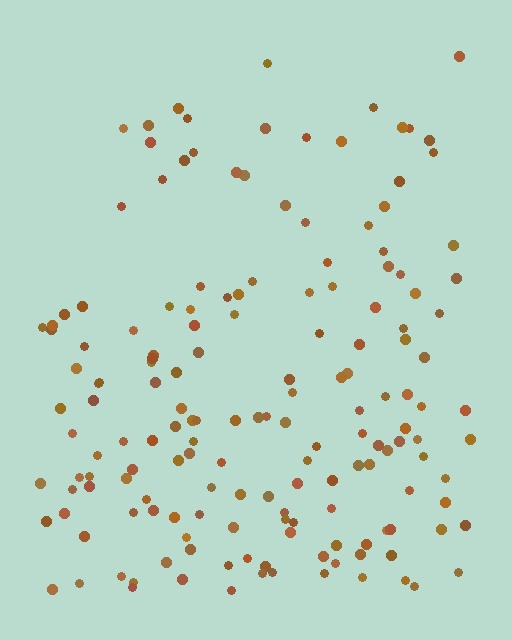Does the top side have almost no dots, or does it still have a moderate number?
Still a moderate number, just noticeably fewer than the bottom.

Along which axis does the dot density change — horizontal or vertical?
Vertical.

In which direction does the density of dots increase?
From top to bottom, with the bottom side densest.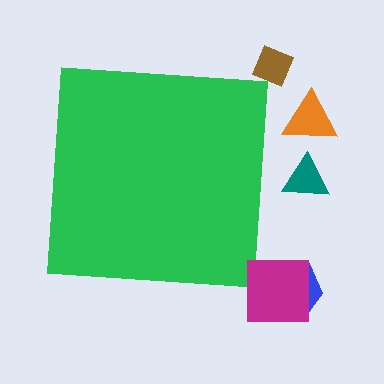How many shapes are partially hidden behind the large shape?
0 shapes are partially hidden.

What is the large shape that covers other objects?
A green square.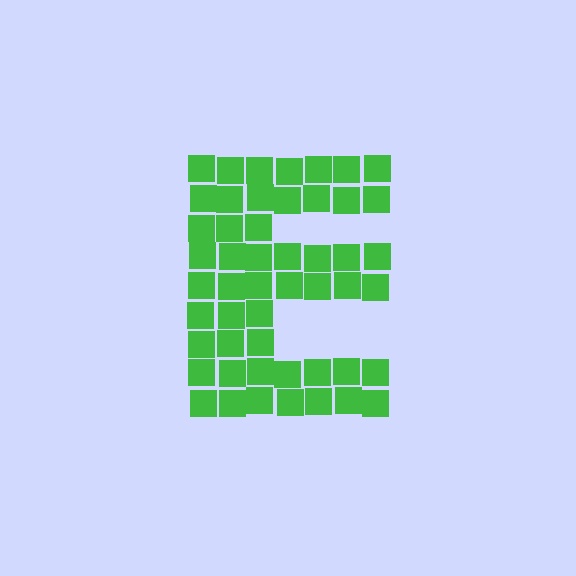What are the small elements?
The small elements are squares.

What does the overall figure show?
The overall figure shows the letter E.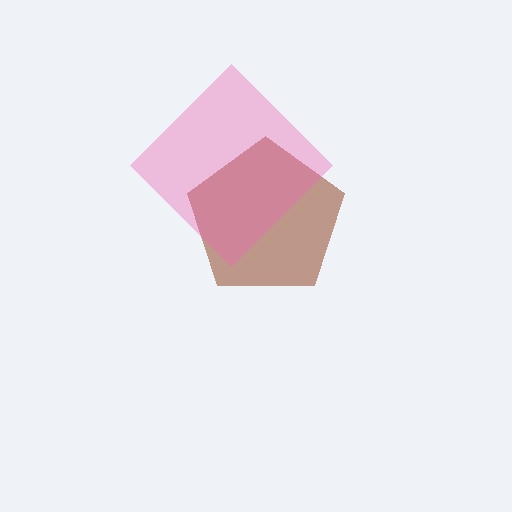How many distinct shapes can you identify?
There are 2 distinct shapes: a brown pentagon, a pink diamond.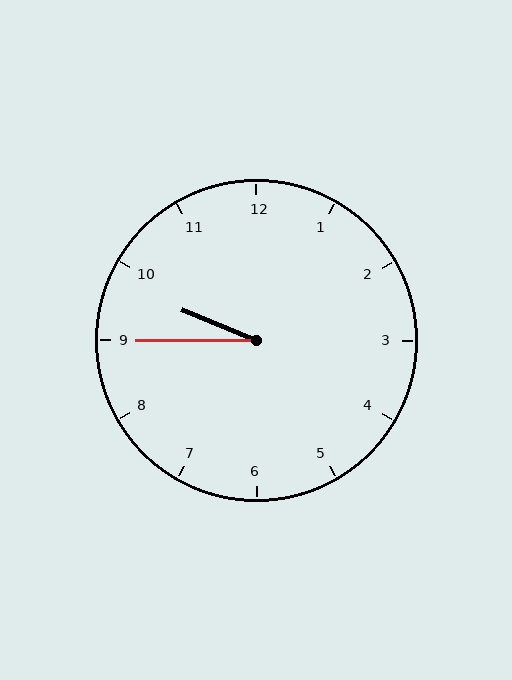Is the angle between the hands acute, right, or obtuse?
It is acute.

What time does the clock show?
9:45.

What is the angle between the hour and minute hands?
Approximately 22 degrees.